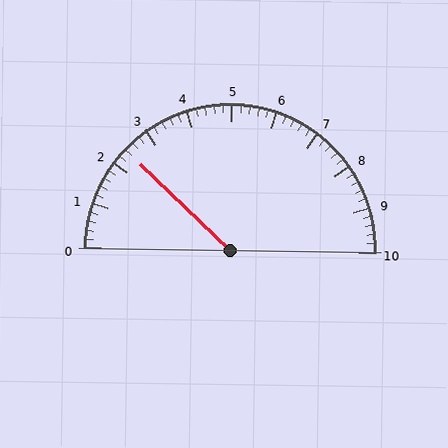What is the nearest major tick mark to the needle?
The nearest major tick mark is 2.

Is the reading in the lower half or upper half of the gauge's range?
The reading is in the lower half of the range (0 to 10).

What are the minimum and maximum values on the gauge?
The gauge ranges from 0 to 10.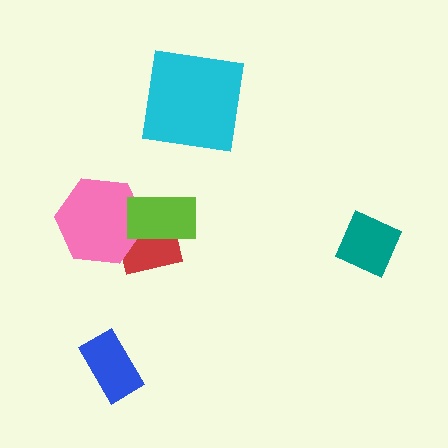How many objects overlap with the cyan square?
0 objects overlap with the cyan square.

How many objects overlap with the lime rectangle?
2 objects overlap with the lime rectangle.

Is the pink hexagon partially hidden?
Yes, it is partially covered by another shape.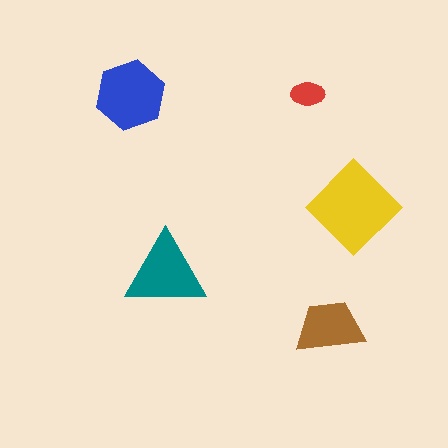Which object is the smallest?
The red ellipse.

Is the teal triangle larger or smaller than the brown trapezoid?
Larger.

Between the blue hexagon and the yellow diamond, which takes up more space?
The yellow diamond.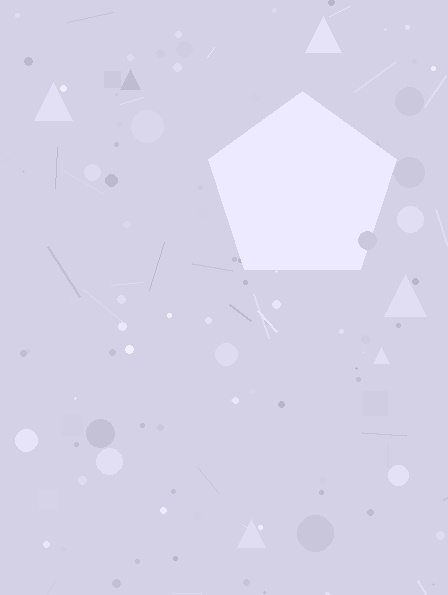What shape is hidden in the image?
A pentagon is hidden in the image.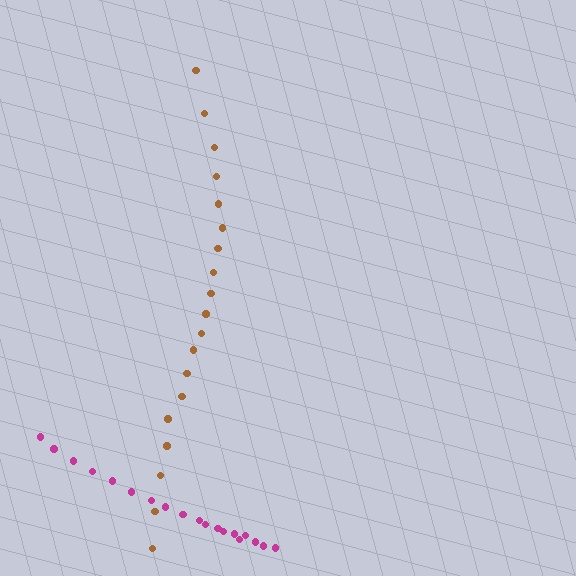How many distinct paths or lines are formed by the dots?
There are 2 distinct paths.